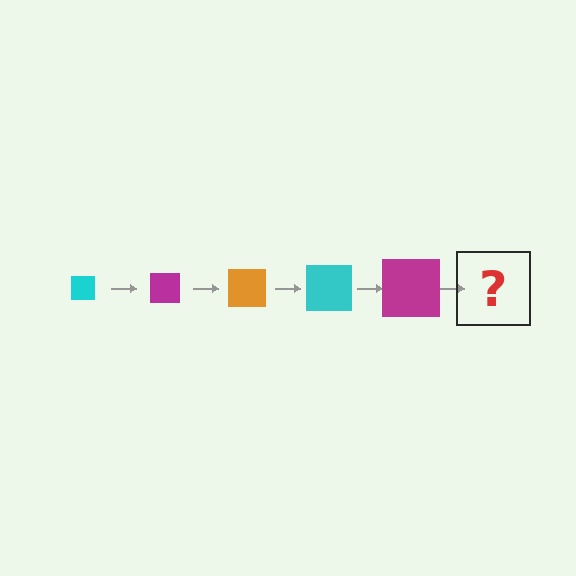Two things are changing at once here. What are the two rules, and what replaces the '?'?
The two rules are that the square grows larger each step and the color cycles through cyan, magenta, and orange. The '?' should be an orange square, larger than the previous one.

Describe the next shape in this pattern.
It should be an orange square, larger than the previous one.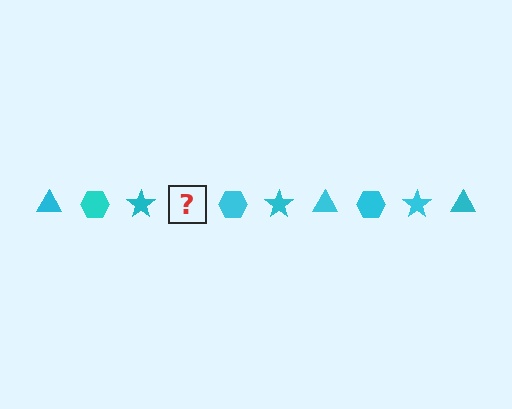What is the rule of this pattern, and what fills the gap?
The rule is that the pattern cycles through triangle, hexagon, star shapes in cyan. The gap should be filled with a cyan triangle.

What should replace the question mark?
The question mark should be replaced with a cyan triangle.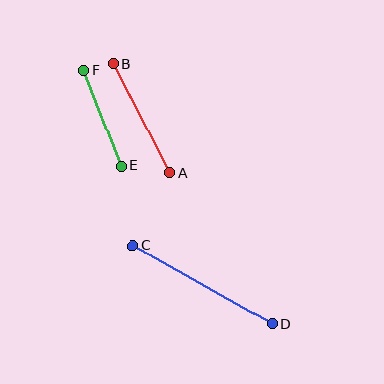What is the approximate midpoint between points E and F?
The midpoint is at approximately (102, 118) pixels.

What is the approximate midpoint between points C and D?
The midpoint is at approximately (203, 285) pixels.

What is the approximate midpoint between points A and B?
The midpoint is at approximately (141, 118) pixels.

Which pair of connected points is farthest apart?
Points C and D are farthest apart.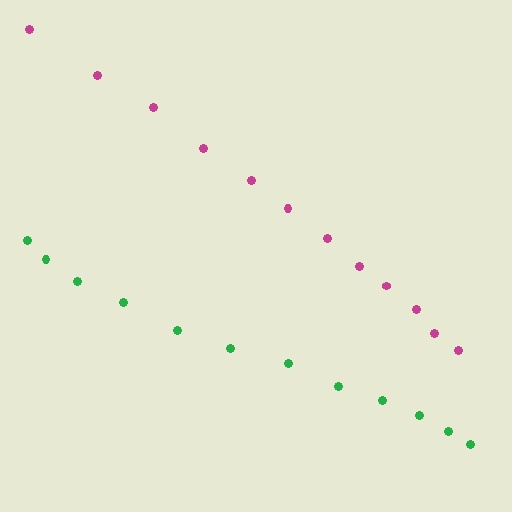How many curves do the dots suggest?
There are 2 distinct paths.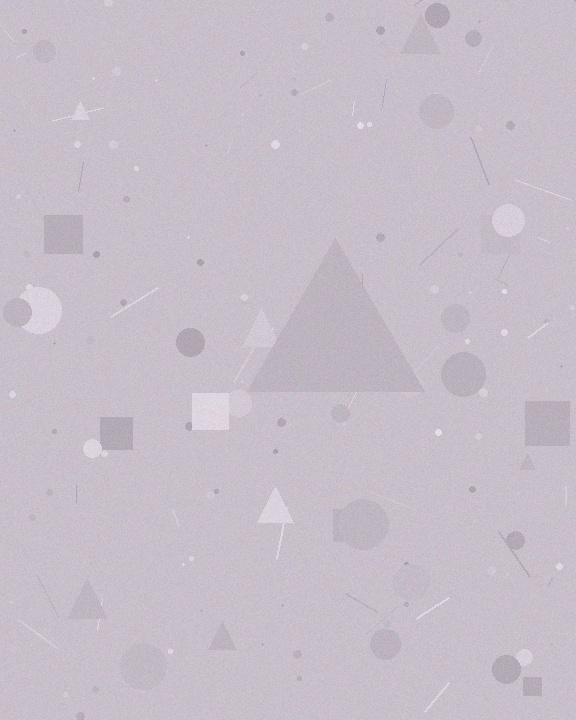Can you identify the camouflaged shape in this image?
The camouflaged shape is a triangle.